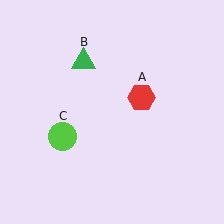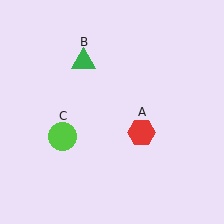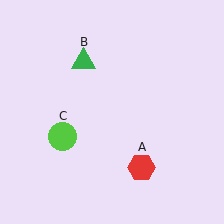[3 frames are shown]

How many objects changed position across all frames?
1 object changed position: red hexagon (object A).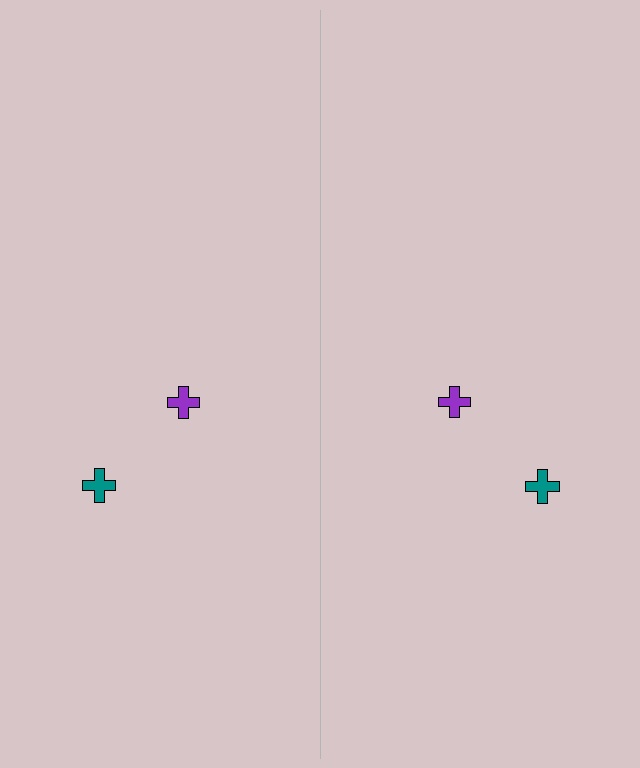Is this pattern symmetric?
Yes, this pattern has bilateral (reflection) symmetry.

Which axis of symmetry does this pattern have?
The pattern has a vertical axis of symmetry running through the center of the image.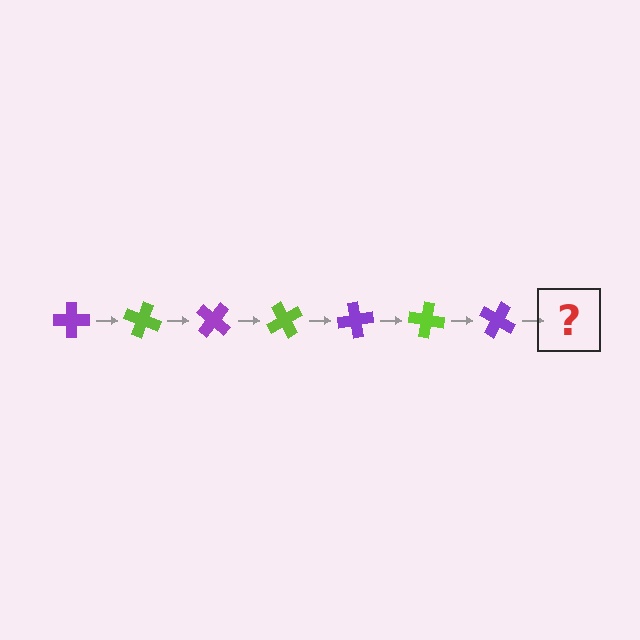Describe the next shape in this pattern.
It should be a lime cross, rotated 140 degrees from the start.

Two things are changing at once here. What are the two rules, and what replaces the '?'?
The two rules are that it rotates 20 degrees each step and the color cycles through purple and lime. The '?' should be a lime cross, rotated 140 degrees from the start.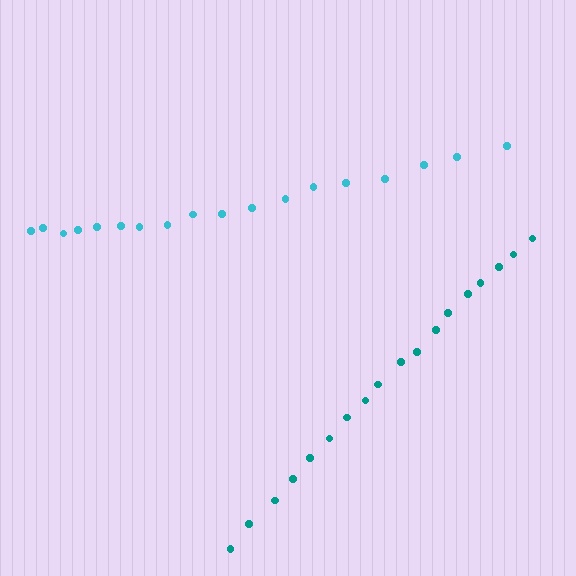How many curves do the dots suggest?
There are 2 distinct paths.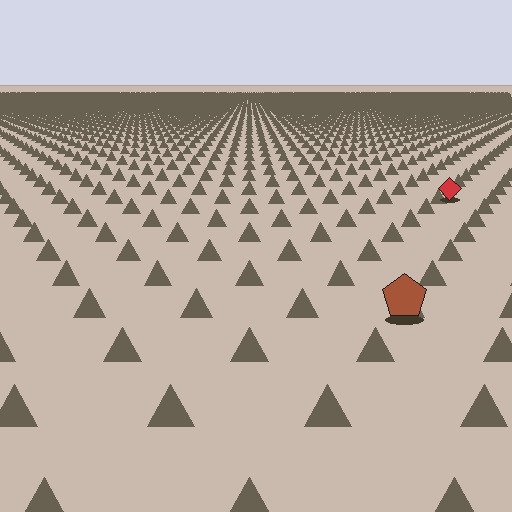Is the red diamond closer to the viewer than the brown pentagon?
No. The brown pentagon is closer — you can tell from the texture gradient: the ground texture is coarser near it.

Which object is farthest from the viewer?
The red diamond is farthest from the viewer. It appears smaller and the ground texture around it is denser.